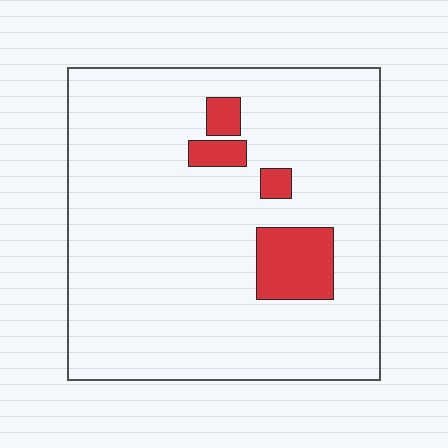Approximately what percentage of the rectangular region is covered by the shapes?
Approximately 10%.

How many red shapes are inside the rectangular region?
4.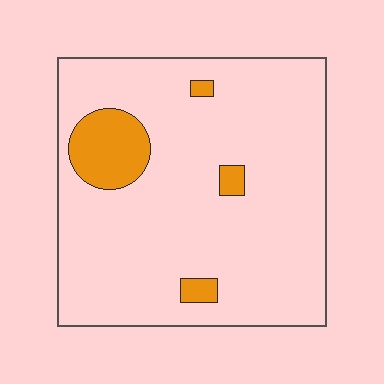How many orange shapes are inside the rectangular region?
4.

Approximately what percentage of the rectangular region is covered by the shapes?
Approximately 10%.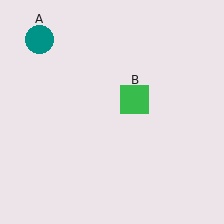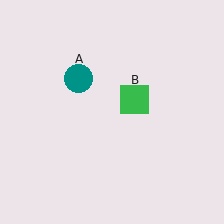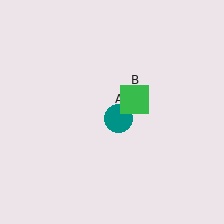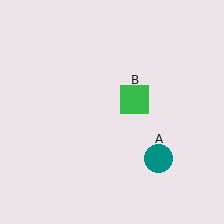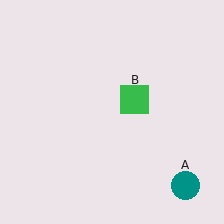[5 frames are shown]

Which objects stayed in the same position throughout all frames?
Green square (object B) remained stationary.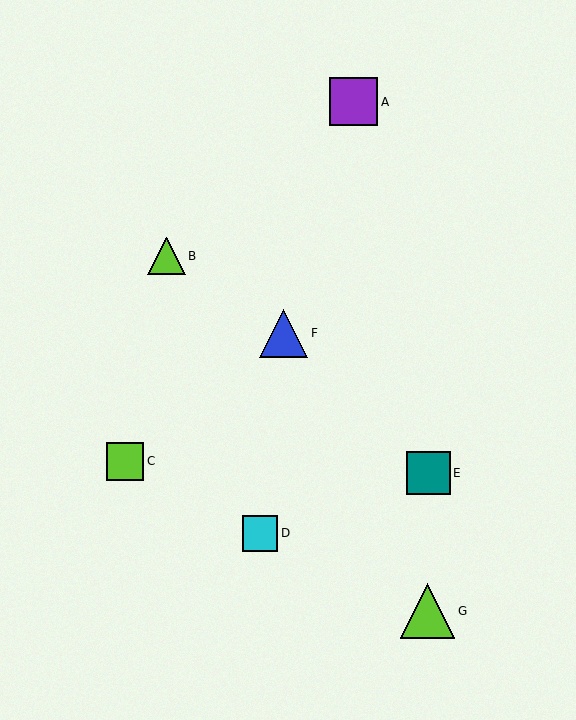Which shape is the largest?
The lime triangle (labeled G) is the largest.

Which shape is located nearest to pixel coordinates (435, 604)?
The lime triangle (labeled G) at (428, 611) is nearest to that location.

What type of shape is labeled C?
Shape C is a lime square.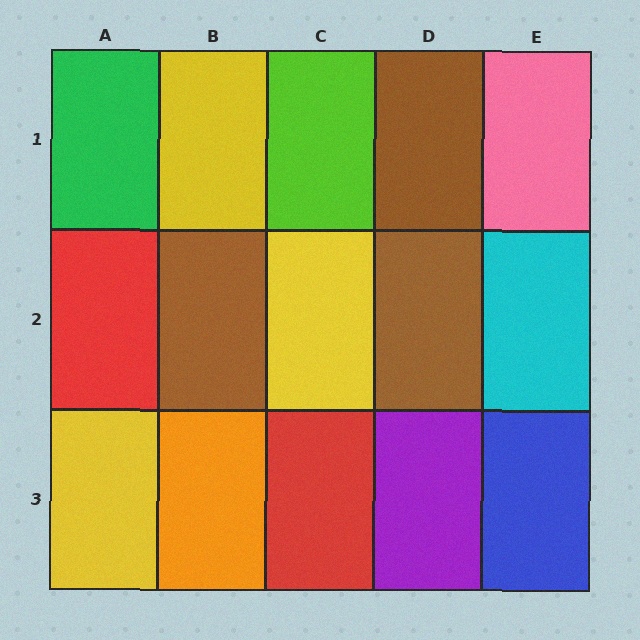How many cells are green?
1 cell is green.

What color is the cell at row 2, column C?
Yellow.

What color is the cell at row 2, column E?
Cyan.